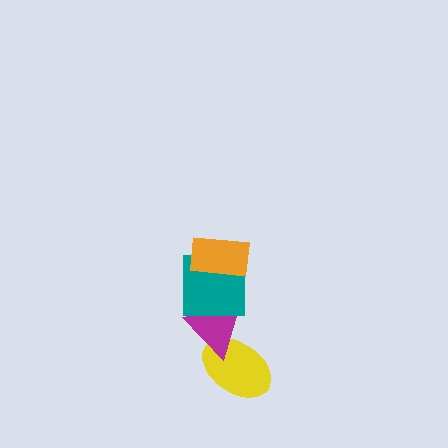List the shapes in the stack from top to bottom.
From top to bottom: the orange rectangle, the teal square, the magenta triangle, the yellow ellipse.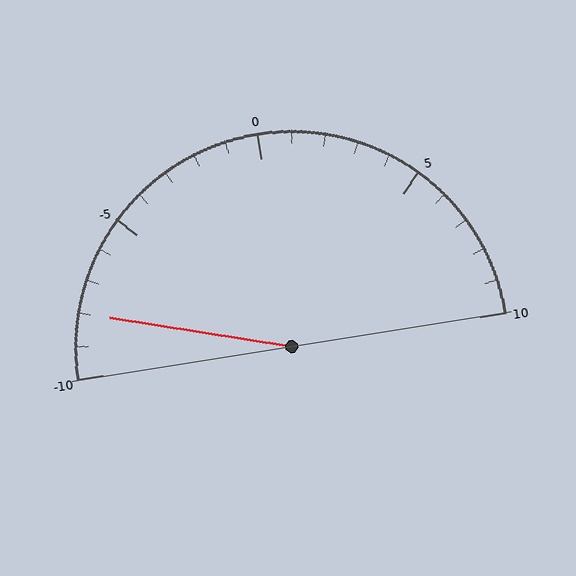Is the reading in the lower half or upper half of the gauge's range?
The reading is in the lower half of the range (-10 to 10).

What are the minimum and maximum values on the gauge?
The gauge ranges from -10 to 10.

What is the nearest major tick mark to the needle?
The nearest major tick mark is -10.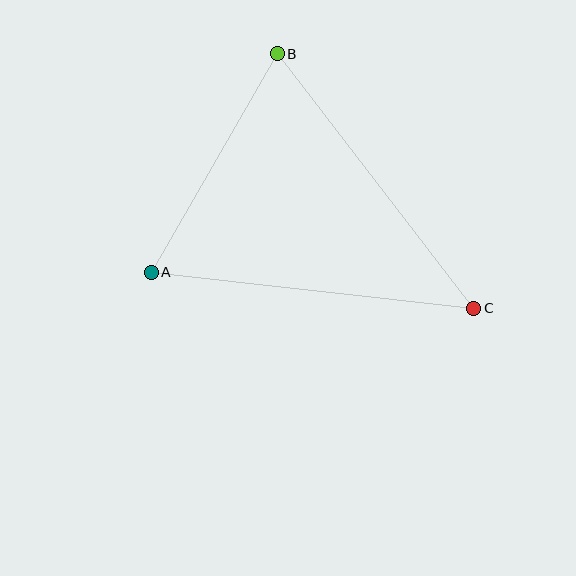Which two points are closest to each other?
Points A and B are closest to each other.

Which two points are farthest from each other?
Points A and C are farthest from each other.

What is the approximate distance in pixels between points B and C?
The distance between B and C is approximately 321 pixels.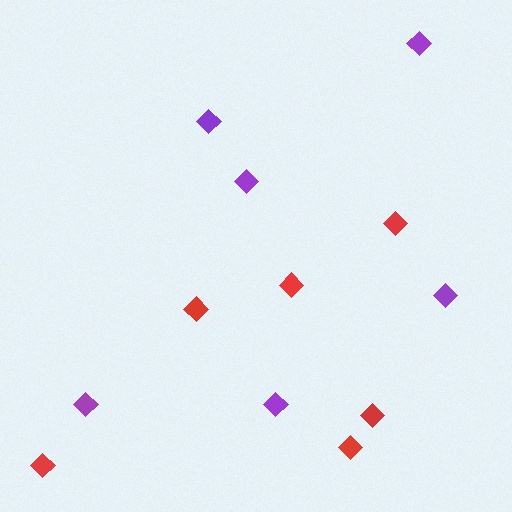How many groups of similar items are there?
There are 2 groups: one group of purple diamonds (6) and one group of red diamonds (6).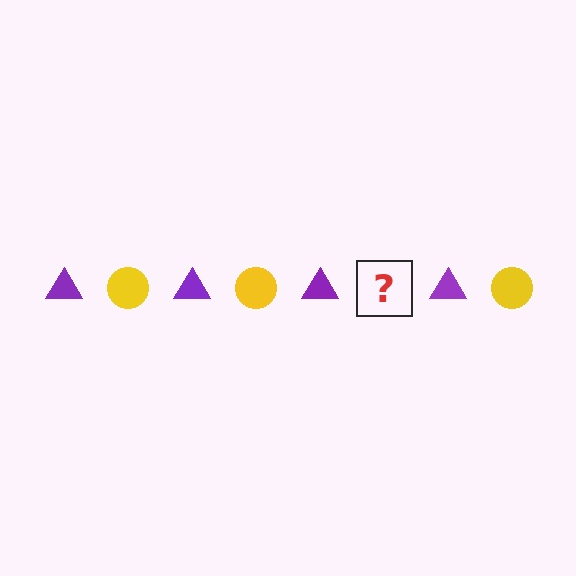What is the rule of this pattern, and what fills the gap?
The rule is that the pattern alternates between purple triangle and yellow circle. The gap should be filled with a yellow circle.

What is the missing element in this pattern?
The missing element is a yellow circle.